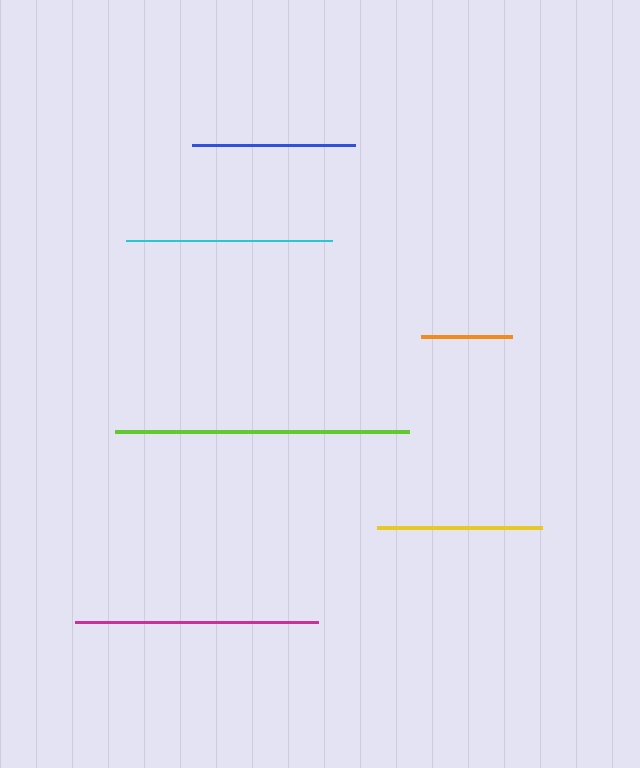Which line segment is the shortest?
The orange line is the shortest at approximately 90 pixels.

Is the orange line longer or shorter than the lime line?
The lime line is longer than the orange line.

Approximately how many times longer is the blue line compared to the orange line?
The blue line is approximately 1.8 times the length of the orange line.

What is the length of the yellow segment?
The yellow segment is approximately 164 pixels long.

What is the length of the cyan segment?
The cyan segment is approximately 206 pixels long.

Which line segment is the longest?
The lime line is the longest at approximately 294 pixels.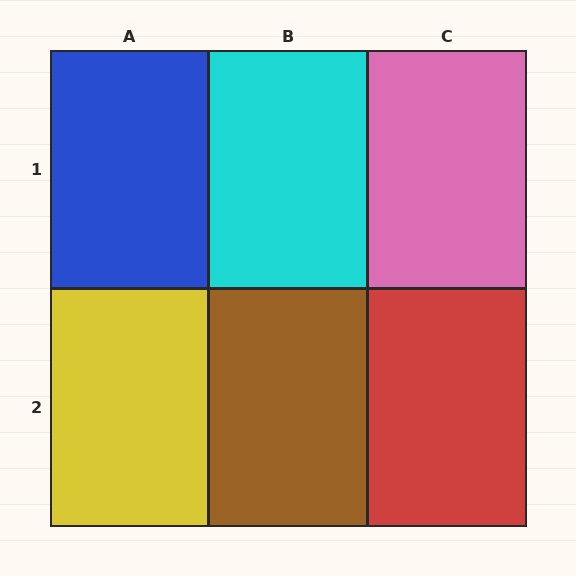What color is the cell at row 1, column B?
Cyan.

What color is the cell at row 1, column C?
Pink.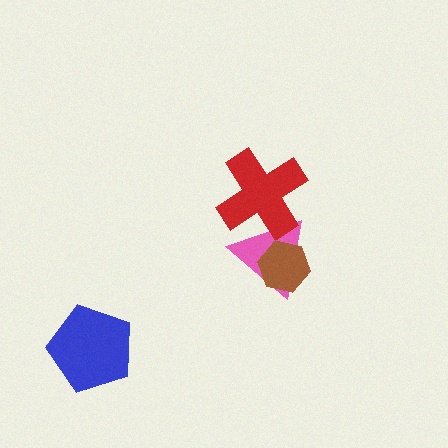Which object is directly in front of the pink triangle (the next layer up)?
The red cross is directly in front of the pink triangle.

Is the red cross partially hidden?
No, no other shape covers it.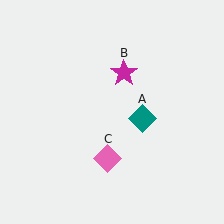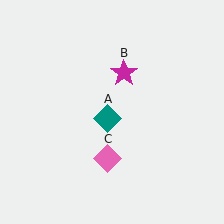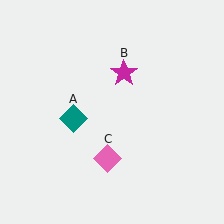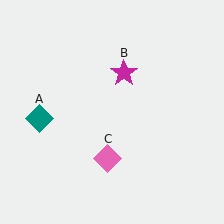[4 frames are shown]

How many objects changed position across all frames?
1 object changed position: teal diamond (object A).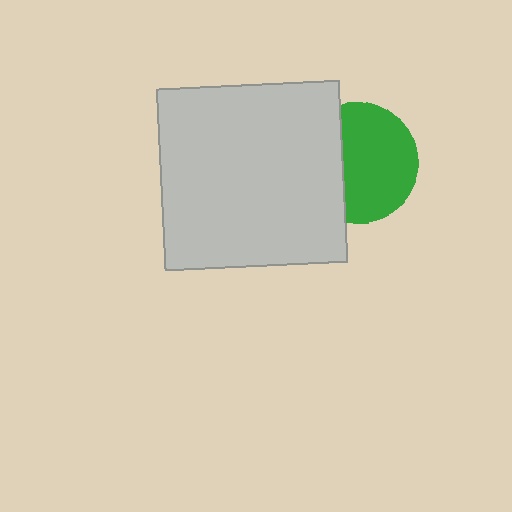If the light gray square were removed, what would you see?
You would see the complete green circle.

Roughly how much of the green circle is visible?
Most of it is visible (roughly 65%).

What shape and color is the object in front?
The object in front is a light gray square.